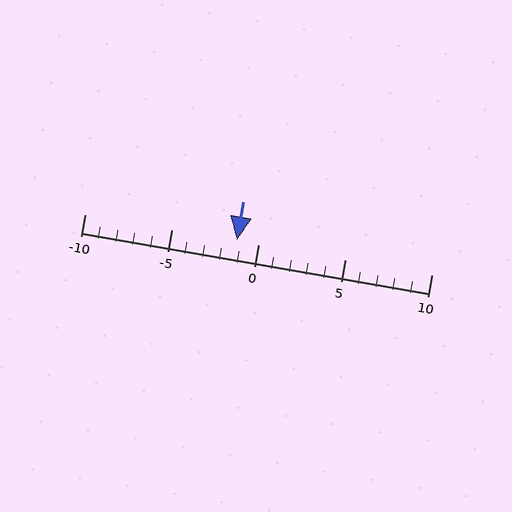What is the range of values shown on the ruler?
The ruler shows values from -10 to 10.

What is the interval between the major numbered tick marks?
The major tick marks are spaced 5 units apart.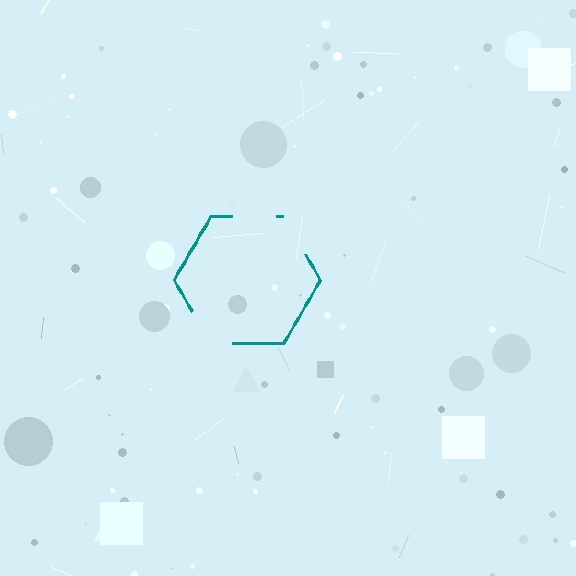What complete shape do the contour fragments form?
The contour fragments form a hexagon.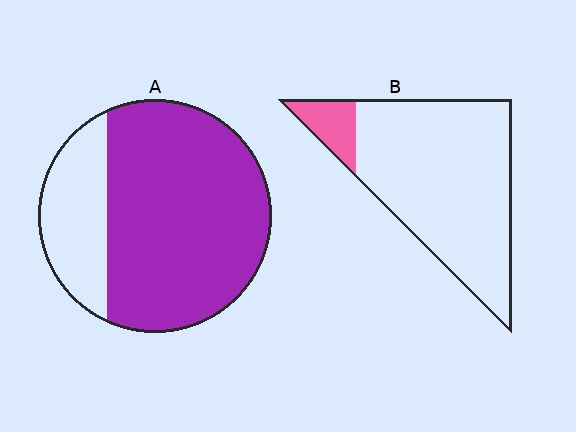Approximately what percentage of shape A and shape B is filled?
A is approximately 75% and B is approximately 10%.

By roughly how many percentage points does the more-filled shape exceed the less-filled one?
By roughly 65 percentage points (A over B).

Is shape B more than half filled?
No.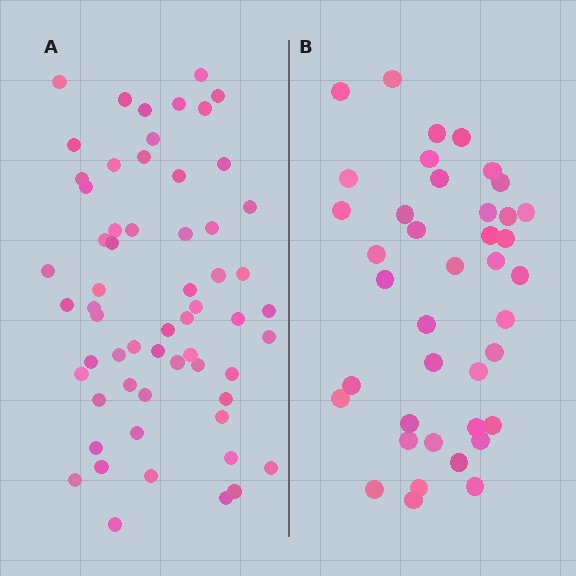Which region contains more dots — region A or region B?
Region A (the left region) has more dots.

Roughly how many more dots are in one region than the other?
Region A has approximately 20 more dots than region B.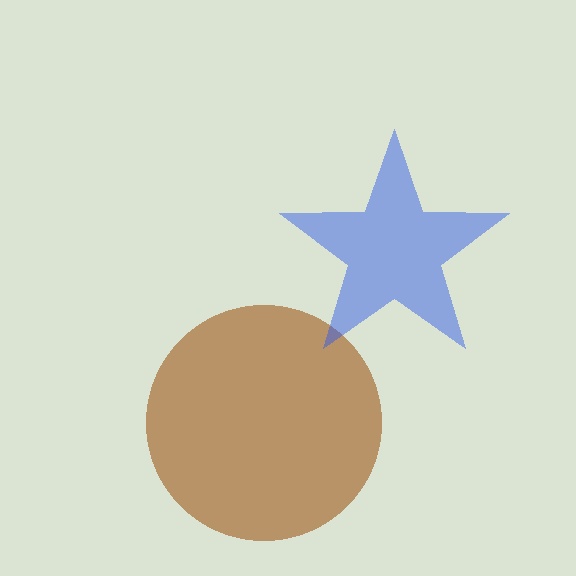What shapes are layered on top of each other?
The layered shapes are: a brown circle, a blue star.